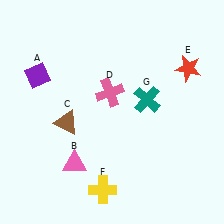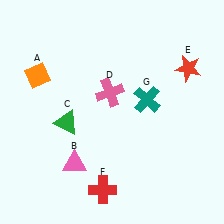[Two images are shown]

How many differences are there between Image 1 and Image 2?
There are 3 differences between the two images.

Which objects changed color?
A changed from purple to orange. C changed from brown to green. F changed from yellow to red.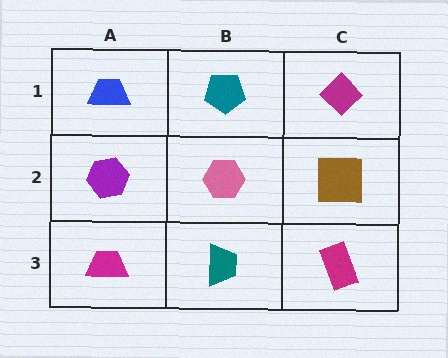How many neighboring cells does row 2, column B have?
4.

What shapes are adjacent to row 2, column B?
A teal pentagon (row 1, column B), a teal trapezoid (row 3, column B), a purple hexagon (row 2, column A), a brown square (row 2, column C).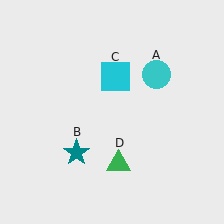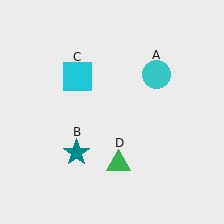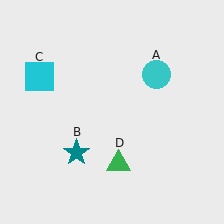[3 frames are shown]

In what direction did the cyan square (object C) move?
The cyan square (object C) moved left.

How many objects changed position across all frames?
1 object changed position: cyan square (object C).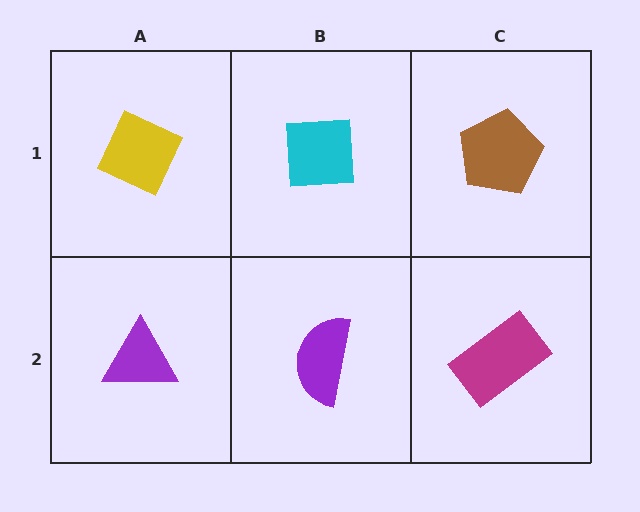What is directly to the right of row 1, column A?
A cyan square.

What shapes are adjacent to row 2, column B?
A cyan square (row 1, column B), a purple triangle (row 2, column A), a magenta rectangle (row 2, column C).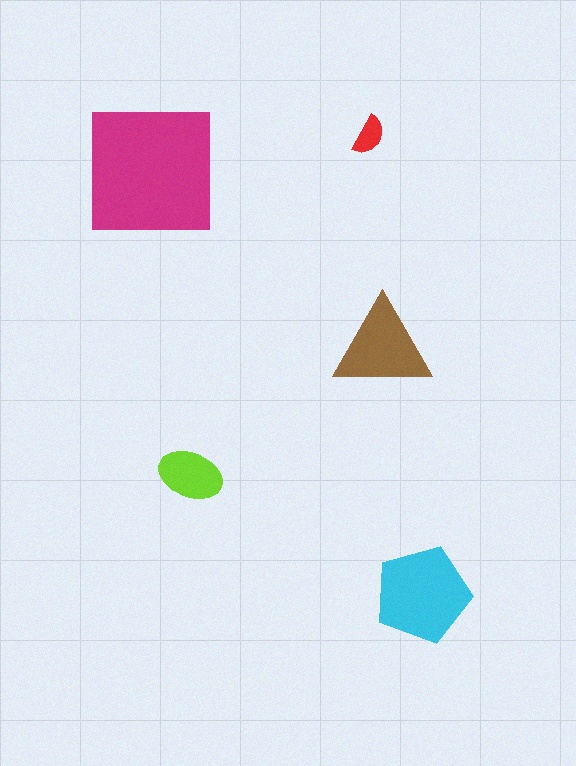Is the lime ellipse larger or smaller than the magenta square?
Smaller.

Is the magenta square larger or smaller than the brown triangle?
Larger.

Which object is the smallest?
The red semicircle.